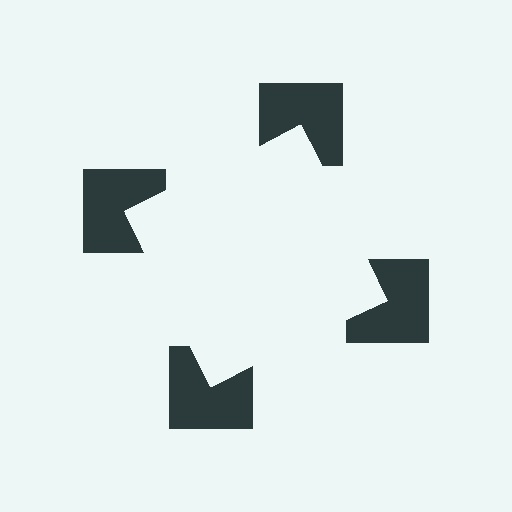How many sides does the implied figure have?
4 sides.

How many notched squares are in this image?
There are 4 — one at each vertex of the illusory square.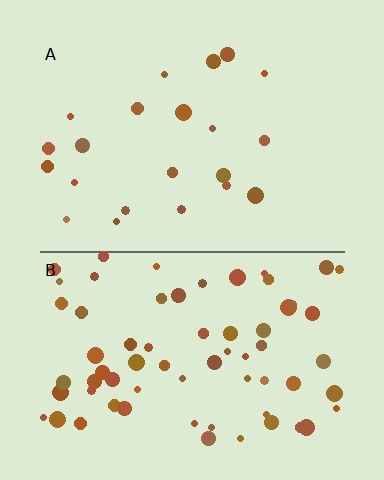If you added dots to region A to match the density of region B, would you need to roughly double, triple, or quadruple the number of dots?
Approximately triple.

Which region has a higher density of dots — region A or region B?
B (the bottom).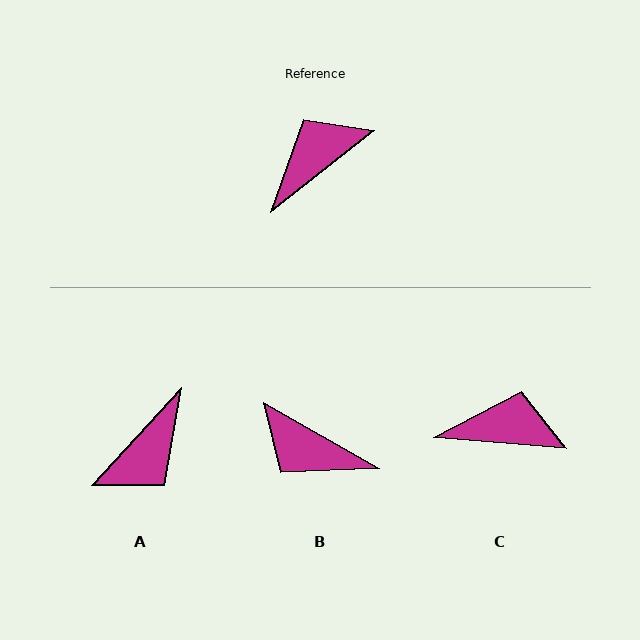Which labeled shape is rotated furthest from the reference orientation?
A, about 171 degrees away.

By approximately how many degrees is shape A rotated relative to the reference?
Approximately 171 degrees clockwise.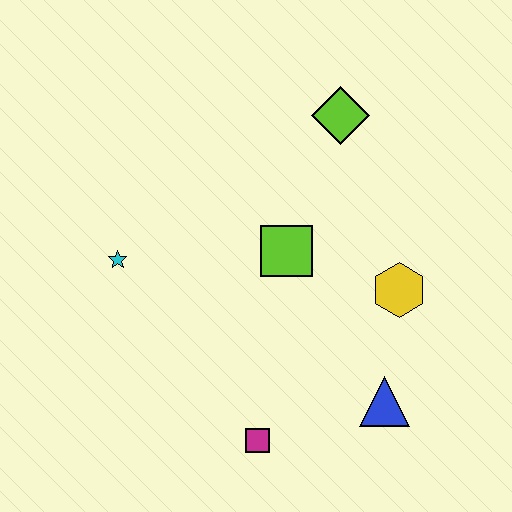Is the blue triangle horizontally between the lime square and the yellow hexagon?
Yes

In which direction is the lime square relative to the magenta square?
The lime square is above the magenta square.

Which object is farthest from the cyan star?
The blue triangle is farthest from the cyan star.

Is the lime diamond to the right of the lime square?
Yes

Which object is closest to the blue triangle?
The yellow hexagon is closest to the blue triangle.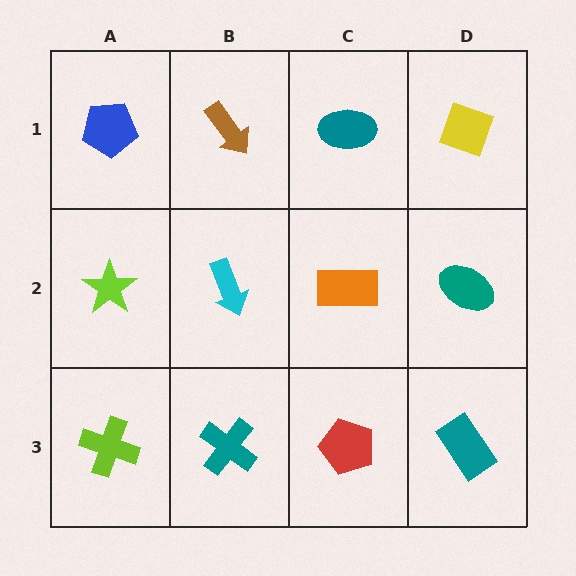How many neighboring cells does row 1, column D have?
2.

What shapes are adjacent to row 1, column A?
A lime star (row 2, column A), a brown arrow (row 1, column B).